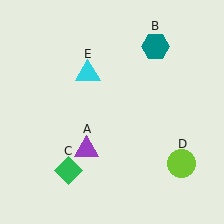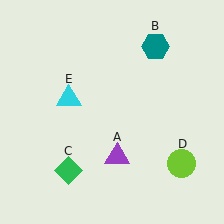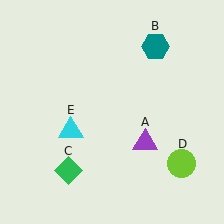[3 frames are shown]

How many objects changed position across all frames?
2 objects changed position: purple triangle (object A), cyan triangle (object E).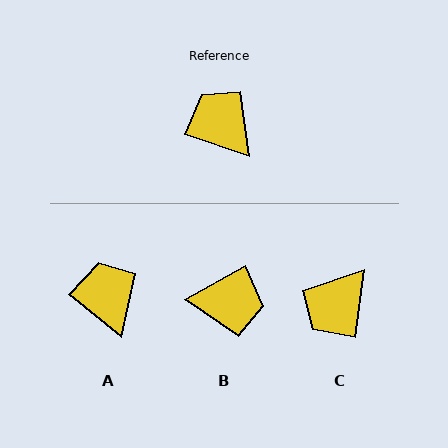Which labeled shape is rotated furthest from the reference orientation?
B, about 133 degrees away.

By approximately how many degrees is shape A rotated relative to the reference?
Approximately 21 degrees clockwise.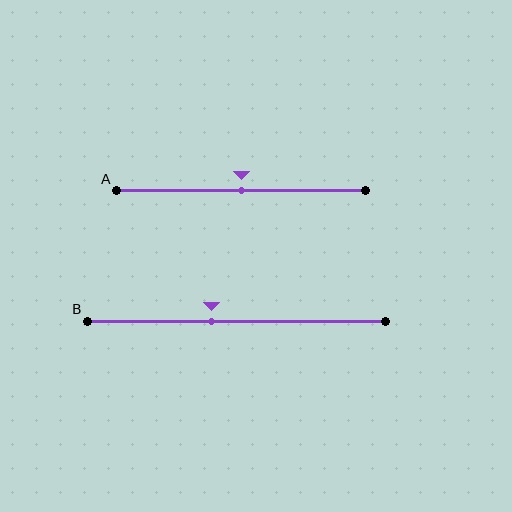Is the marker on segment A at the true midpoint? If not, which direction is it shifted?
Yes, the marker on segment A is at the true midpoint.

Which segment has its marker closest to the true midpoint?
Segment A has its marker closest to the true midpoint.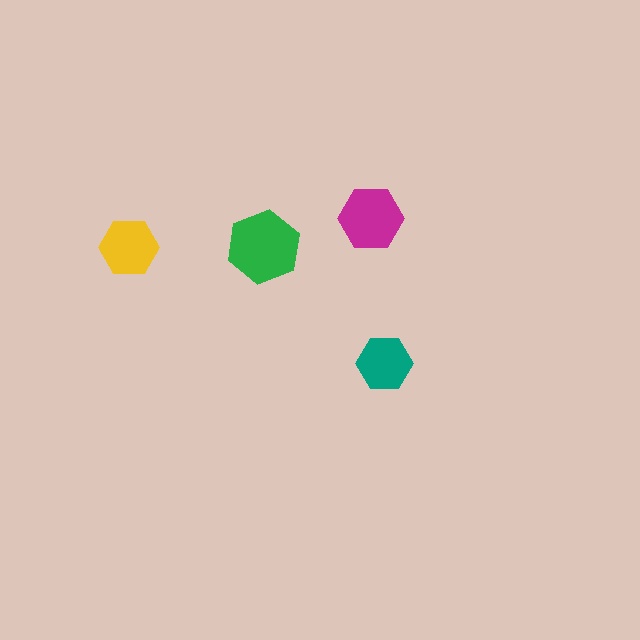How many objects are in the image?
There are 4 objects in the image.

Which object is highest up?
The magenta hexagon is topmost.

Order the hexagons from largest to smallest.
the green one, the magenta one, the yellow one, the teal one.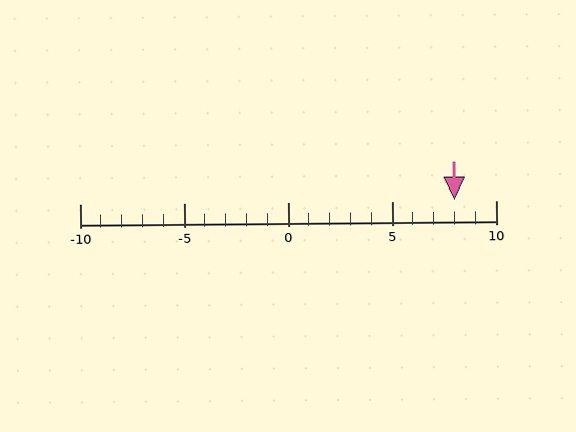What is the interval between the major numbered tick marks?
The major tick marks are spaced 5 units apart.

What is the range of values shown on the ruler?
The ruler shows values from -10 to 10.